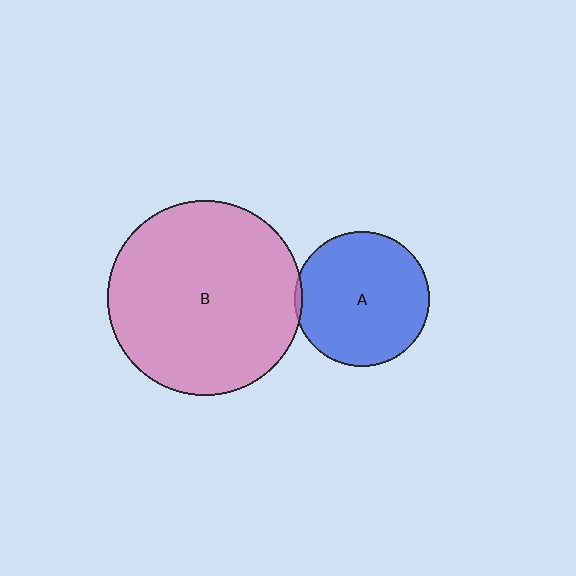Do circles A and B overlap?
Yes.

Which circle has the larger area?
Circle B (pink).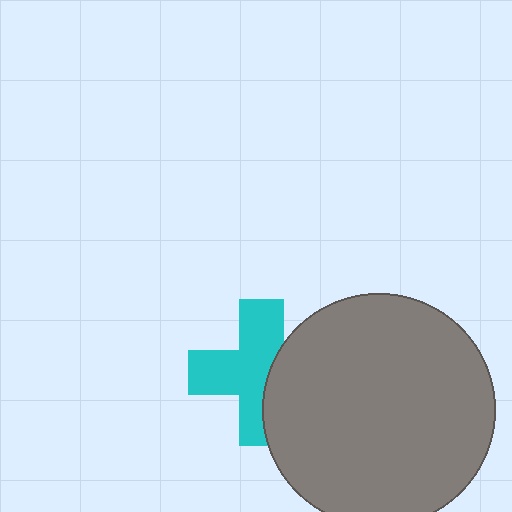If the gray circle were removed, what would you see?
You would see the complete cyan cross.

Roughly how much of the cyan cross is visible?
About half of it is visible (roughly 64%).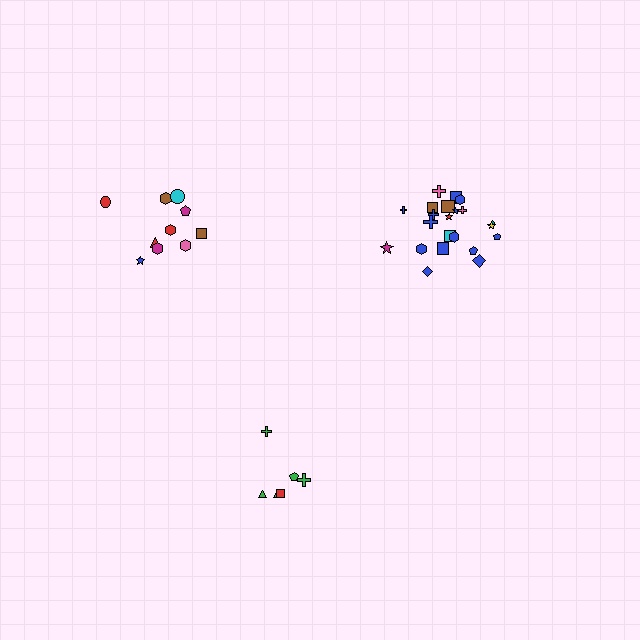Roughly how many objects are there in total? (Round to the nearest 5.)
Roughly 40 objects in total.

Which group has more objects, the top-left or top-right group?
The top-right group.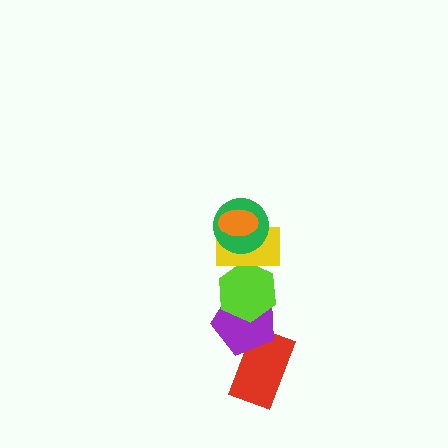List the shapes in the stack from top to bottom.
From top to bottom: the orange ellipse, the green circle, the yellow rectangle, the lime hexagon, the purple pentagon, the red rectangle.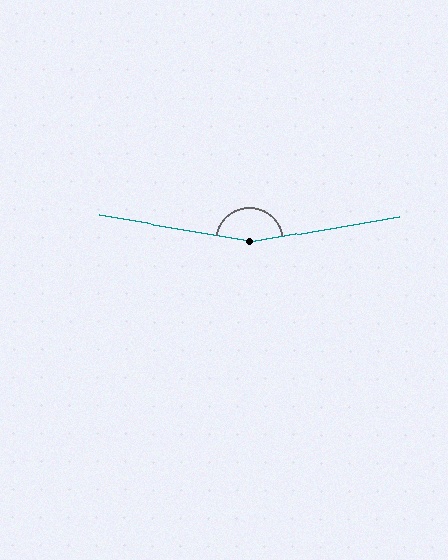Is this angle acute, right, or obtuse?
It is obtuse.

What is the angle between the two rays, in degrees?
Approximately 160 degrees.